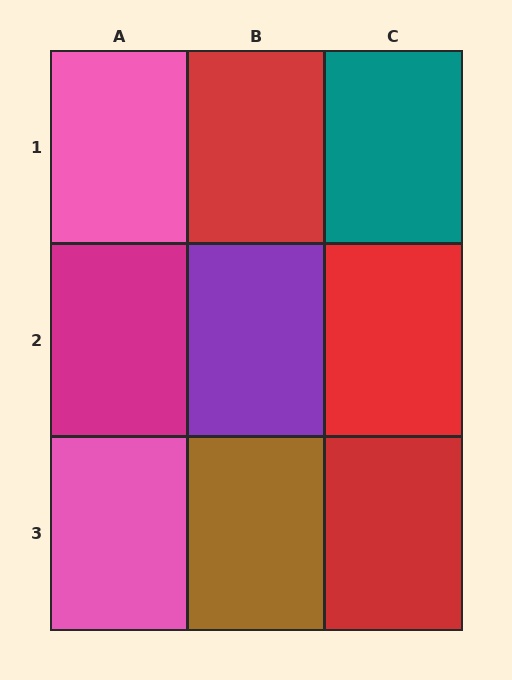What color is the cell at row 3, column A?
Pink.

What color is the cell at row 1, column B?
Red.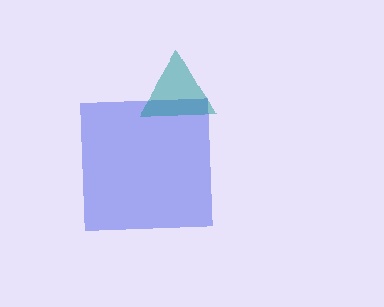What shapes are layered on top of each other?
The layered shapes are: a blue square, a teal triangle.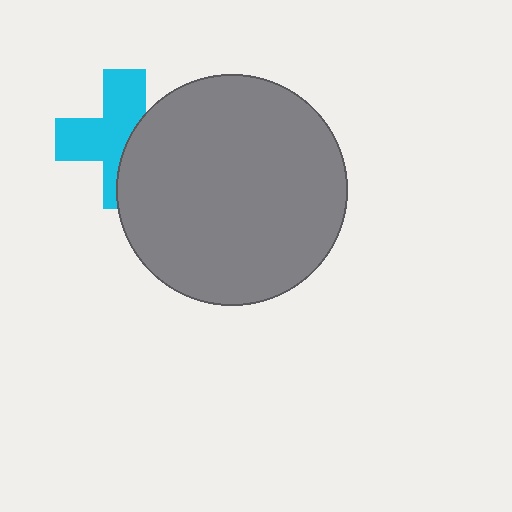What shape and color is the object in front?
The object in front is a gray circle.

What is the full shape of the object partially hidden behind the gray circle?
The partially hidden object is a cyan cross.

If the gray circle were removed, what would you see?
You would see the complete cyan cross.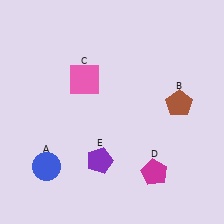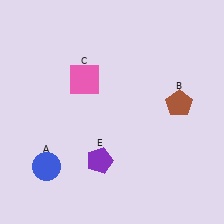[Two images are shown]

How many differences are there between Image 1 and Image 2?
There is 1 difference between the two images.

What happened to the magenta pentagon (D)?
The magenta pentagon (D) was removed in Image 2. It was in the bottom-right area of Image 1.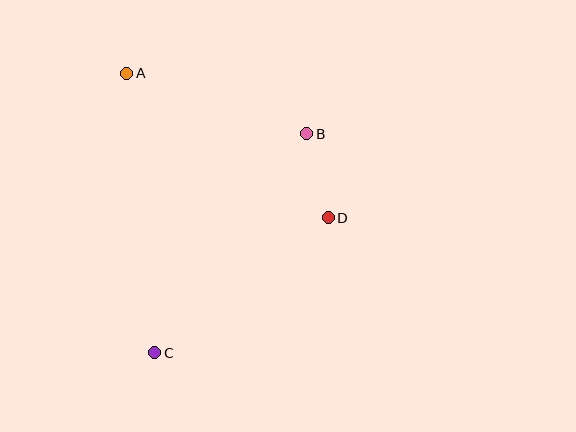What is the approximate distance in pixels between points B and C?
The distance between B and C is approximately 267 pixels.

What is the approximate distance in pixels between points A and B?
The distance between A and B is approximately 190 pixels.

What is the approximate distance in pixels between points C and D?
The distance between C and D is approximately 220 pixels.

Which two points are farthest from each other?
Points A and C are farthest from each other.